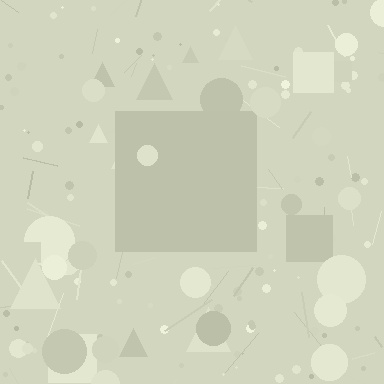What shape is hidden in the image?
A square is hidden in the image.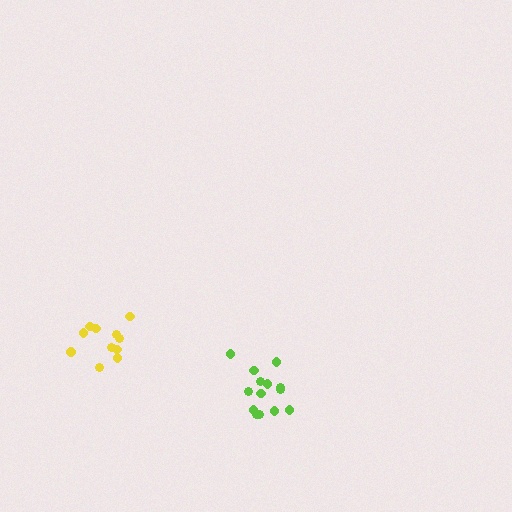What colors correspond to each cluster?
The clusters are colored: lime, yellow.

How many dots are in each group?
Group 1: 14 dots, Group 2: 11 dots (25 total).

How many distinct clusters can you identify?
There are 2 distinct clusters.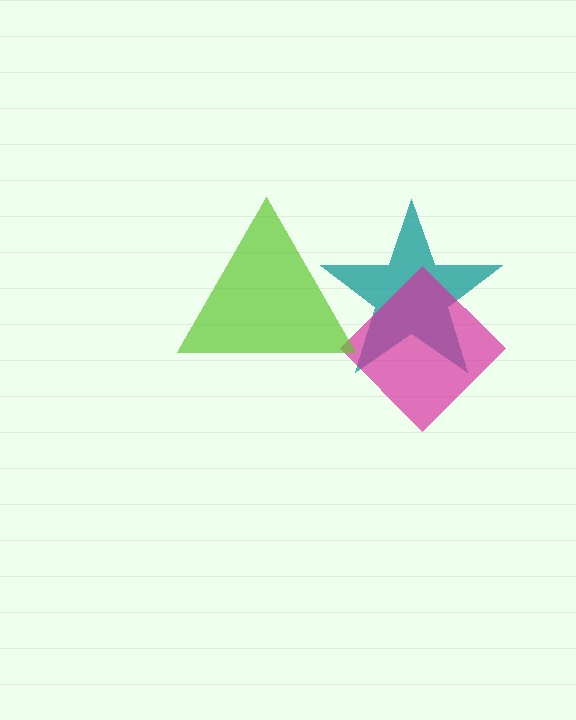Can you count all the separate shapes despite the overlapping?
Yes, there are 3 separate shapes.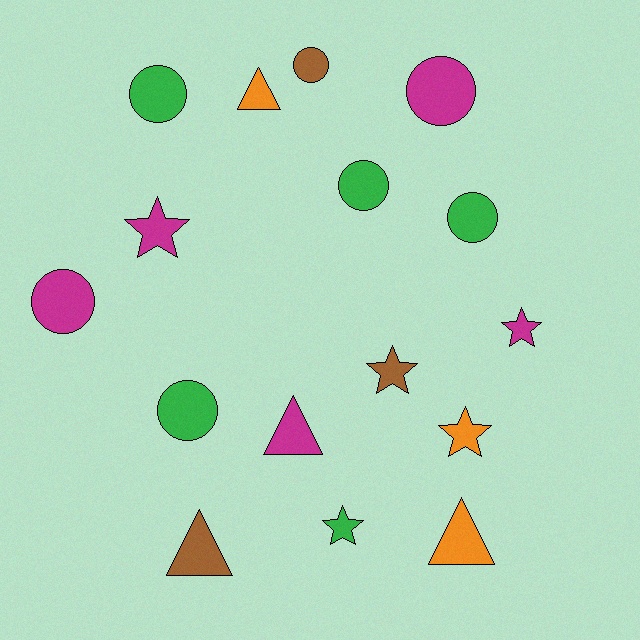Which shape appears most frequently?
Circle, with 7 objects.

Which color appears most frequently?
Green, with 5 objects.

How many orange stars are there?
There is 1 orange star.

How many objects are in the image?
There are 16 objects.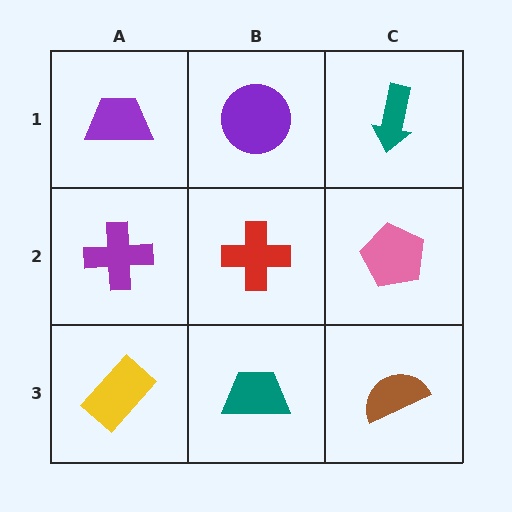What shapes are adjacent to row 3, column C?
A pink pentagon (row 2, column C), a teal trapezoid (row 3, column B).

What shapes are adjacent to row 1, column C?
A pink pentagon (row 2, column C), a purple circle (row 1, column B).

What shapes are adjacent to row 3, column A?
A purple cross (row 2, column A), a teal trapezoid (row 3, column B).